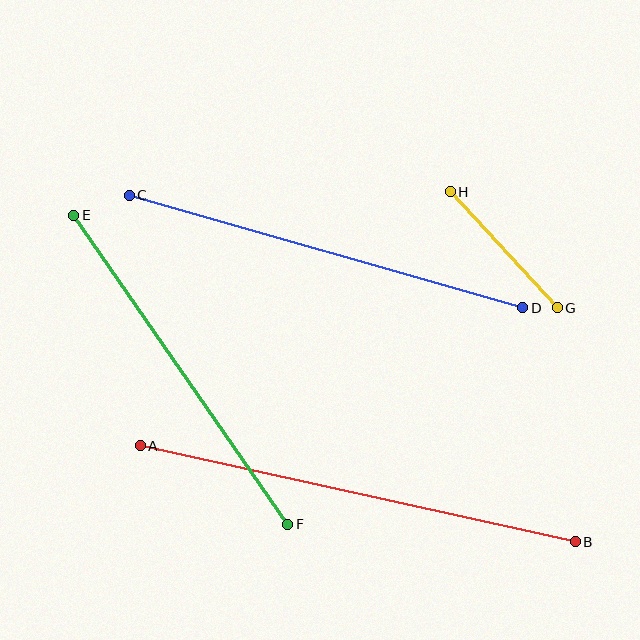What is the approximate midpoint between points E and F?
The midpoint is at approximately (181, 370) pixels.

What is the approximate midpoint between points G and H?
The midpoint is at approximately (504, 250) pixels.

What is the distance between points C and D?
The distance is approximately 409 pixels.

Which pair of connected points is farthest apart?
Points A and B are farthest apart.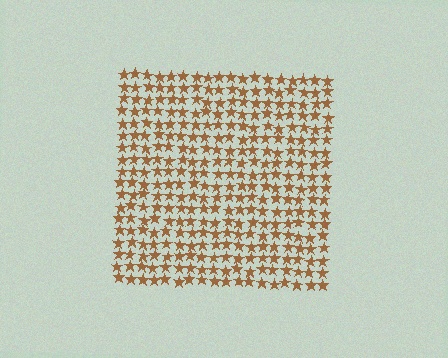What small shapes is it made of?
It is made of small stars.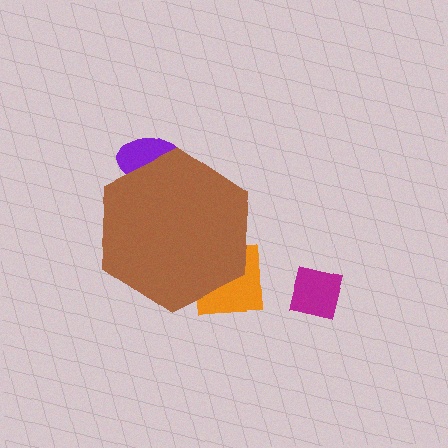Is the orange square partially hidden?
Yes, the orange square is partially hidden behind the brown hexagon.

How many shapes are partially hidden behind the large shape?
2 shapes are partially hidden.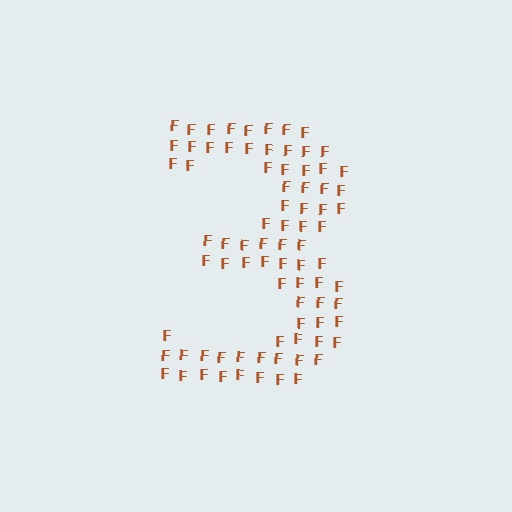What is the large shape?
The large shape is the digit 3.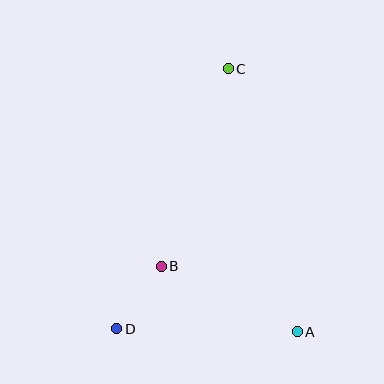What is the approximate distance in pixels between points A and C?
The distance between A and C is approximately 272 pixels.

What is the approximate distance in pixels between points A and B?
The distance between A and B is approximately 151 pixels.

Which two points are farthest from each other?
Points C and D are farthest from each other.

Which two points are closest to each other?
Points B and D are closest to each other.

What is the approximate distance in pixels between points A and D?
The distance between A and D is approximately 180 pixels.